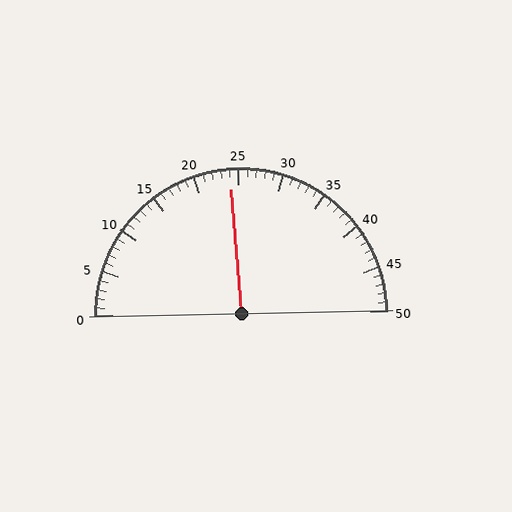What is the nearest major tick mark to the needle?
The nearest major tick mark is 25.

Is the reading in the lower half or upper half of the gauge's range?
The reading is in the lower half of the range (0 to 50).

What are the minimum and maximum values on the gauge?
The gauge ranges from 0 to 50.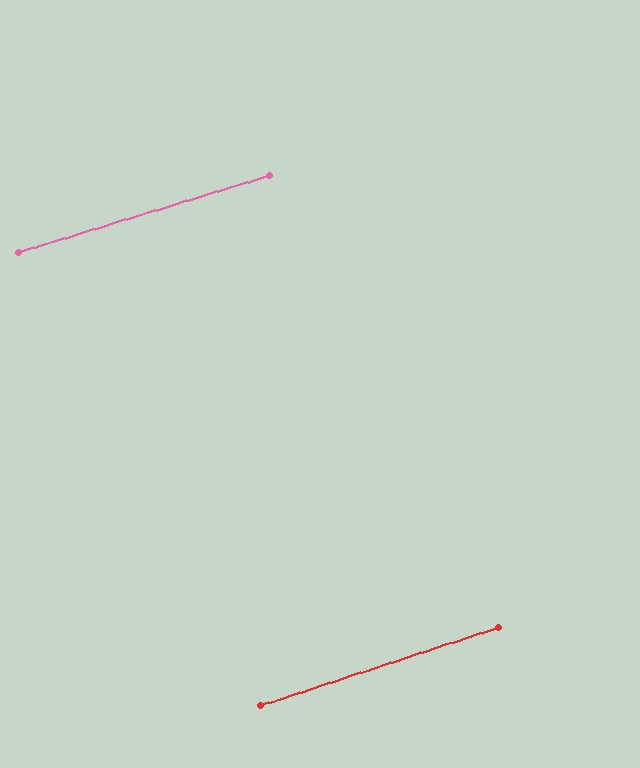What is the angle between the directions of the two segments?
Approximately 1 degree.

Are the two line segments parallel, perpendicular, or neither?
Parallel — their directions differ by only 1.3°.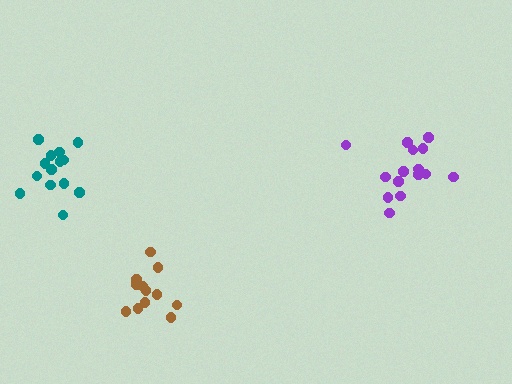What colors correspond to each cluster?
The clusters are colored: brown, teal, purple.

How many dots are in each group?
Group 1: 12 dots, Group 2: 14 dots, Group 3: 15 dots (41 total).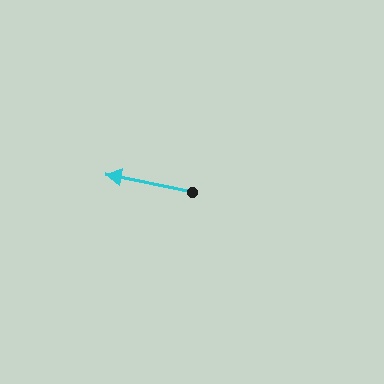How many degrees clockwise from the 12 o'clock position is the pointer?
Approximately 282 degrees.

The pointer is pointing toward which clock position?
Roughly 9 o'clock.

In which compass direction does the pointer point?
West.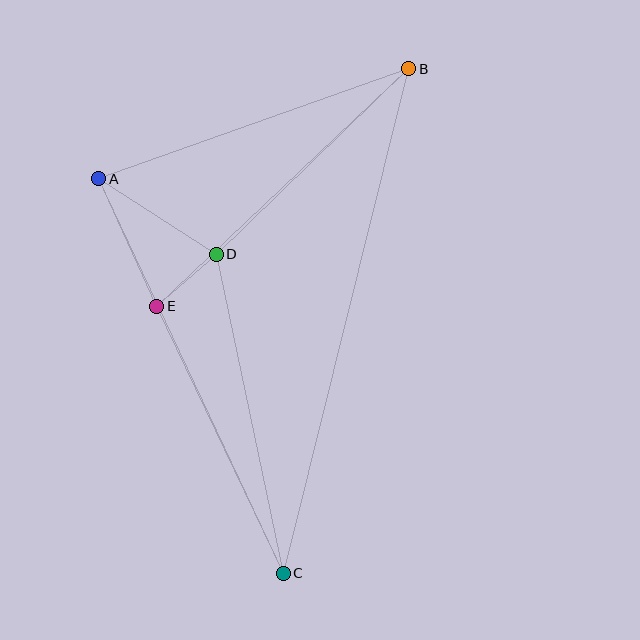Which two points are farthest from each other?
Points B and C are farthest from each other.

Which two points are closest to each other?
Points D and E are closest to each other.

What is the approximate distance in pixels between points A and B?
The distance between A and B is approximately 329 pixels.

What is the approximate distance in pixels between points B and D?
The distance between B and D is approximately 268 pixels.